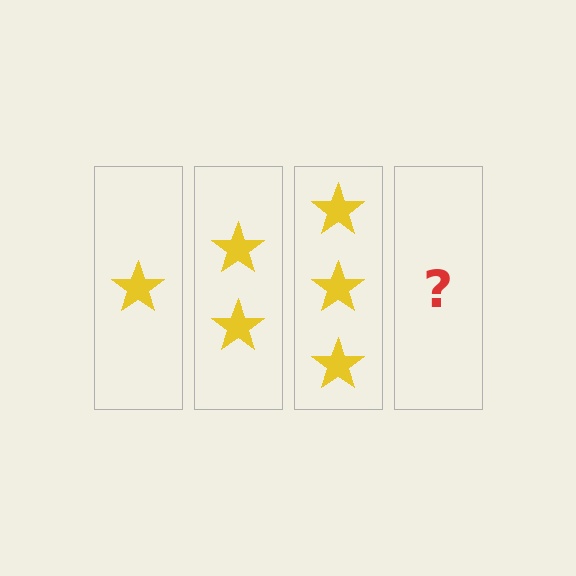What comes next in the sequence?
The next element should be 4 stars.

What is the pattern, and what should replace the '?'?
The pattern is that each step adds one more star. The '?' should be 4 stars.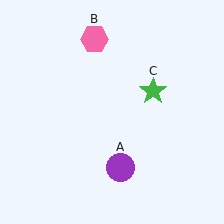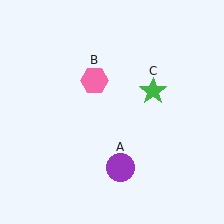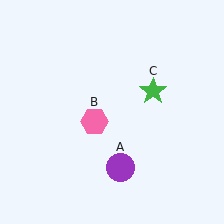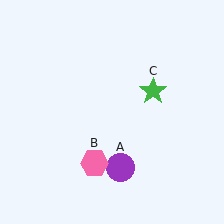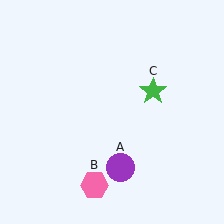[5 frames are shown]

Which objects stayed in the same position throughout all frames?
Purple circle (object A) and green star (object C) remained stationary.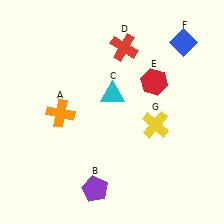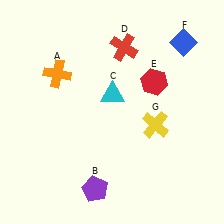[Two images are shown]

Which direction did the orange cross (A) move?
The orange cross (A) moved up.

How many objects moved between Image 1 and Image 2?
1 object moved between the two images.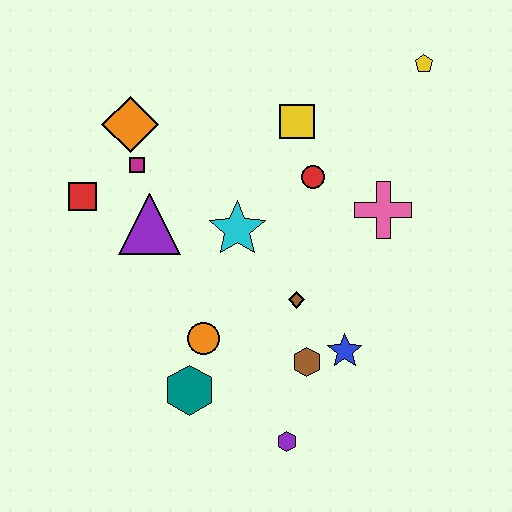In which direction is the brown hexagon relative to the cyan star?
The brown hexagon is below the cyan star.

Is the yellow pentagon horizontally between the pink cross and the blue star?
No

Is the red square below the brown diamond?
No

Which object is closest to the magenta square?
The orange diamond is closest to the magenta square.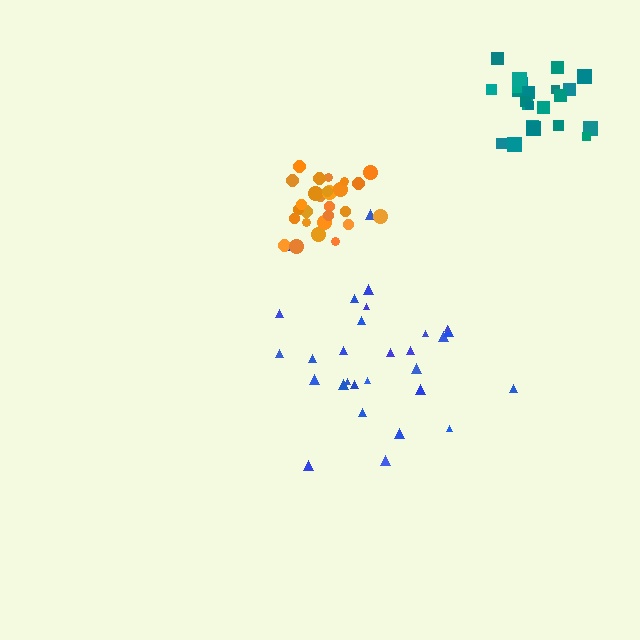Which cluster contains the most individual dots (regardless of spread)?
Blue (29).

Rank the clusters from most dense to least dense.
orange, teal, blue.